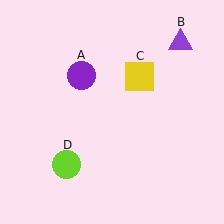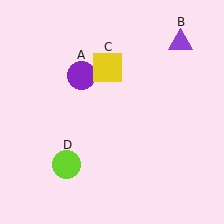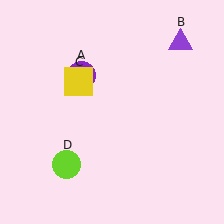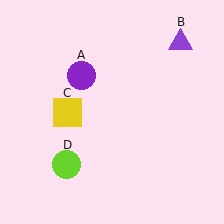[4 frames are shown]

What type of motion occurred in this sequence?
The yellow square (object C) rotated counterclockwise around the center of the scene.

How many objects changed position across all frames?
1 object changed position: yellow square (object C).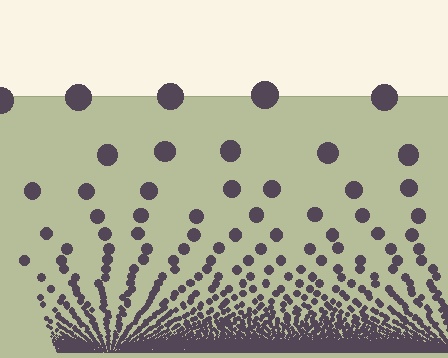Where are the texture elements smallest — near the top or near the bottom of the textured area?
Near the bottom.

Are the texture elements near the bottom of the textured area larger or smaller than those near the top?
Smaller. The gradient is inverted — elements near the bottom are smaller and denser.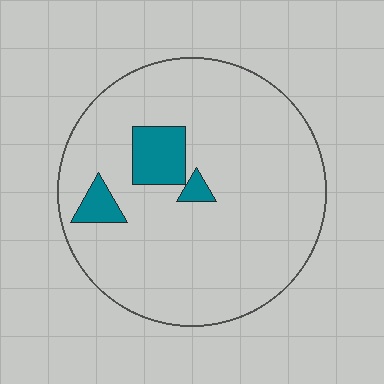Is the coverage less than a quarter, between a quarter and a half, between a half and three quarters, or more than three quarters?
Less than a quarter.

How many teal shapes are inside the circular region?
3.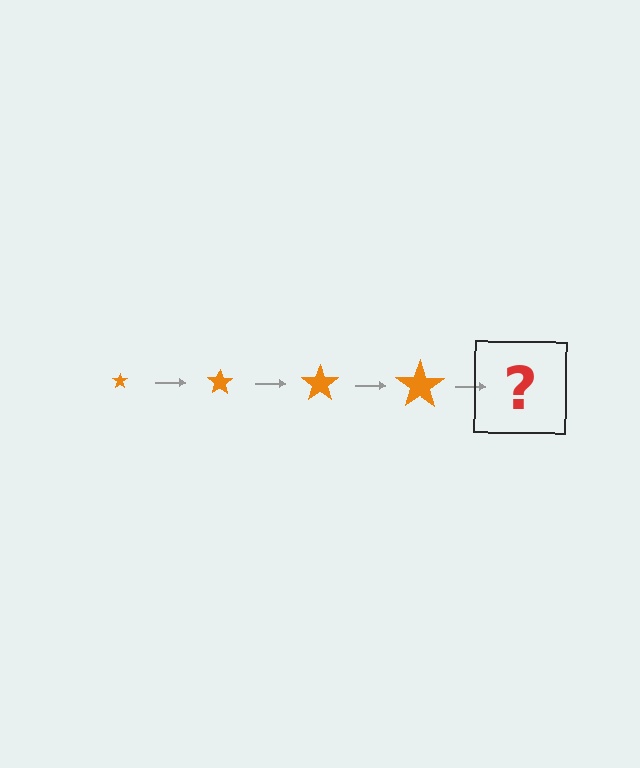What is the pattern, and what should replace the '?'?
The pattern is that the star gets progressively larger each step. The '?' should be an orange star, larger than the previous one.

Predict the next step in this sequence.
The next step is an orange star, larger than the previous one.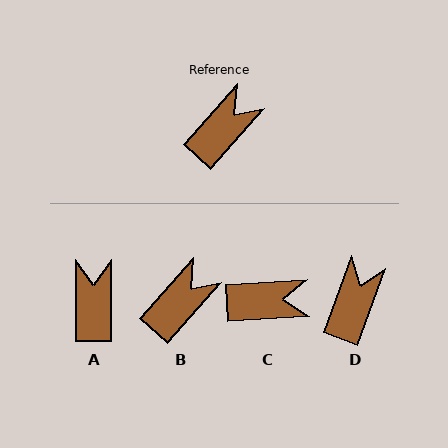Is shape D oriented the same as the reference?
No, it is off by about 22 degrees.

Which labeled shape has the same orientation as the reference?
B.